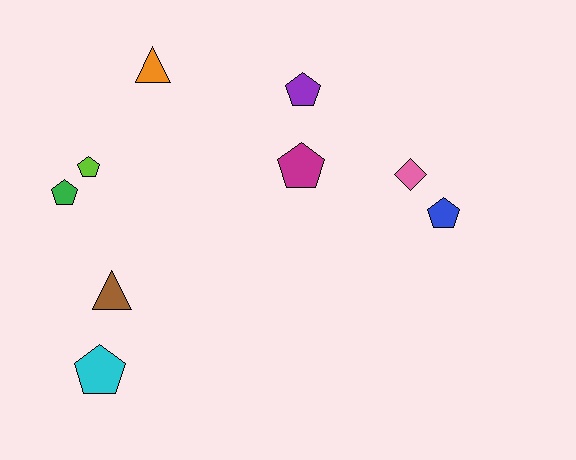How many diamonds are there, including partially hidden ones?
There is 1 diamond.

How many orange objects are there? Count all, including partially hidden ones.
There is 1 orange object.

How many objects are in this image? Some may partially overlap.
There are 9 objects.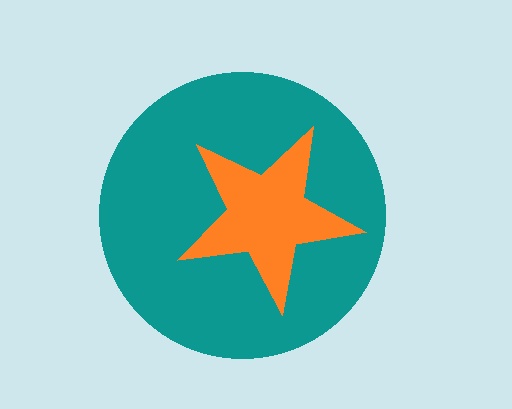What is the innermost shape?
The orange star.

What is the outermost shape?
The teal circle.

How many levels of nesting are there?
2.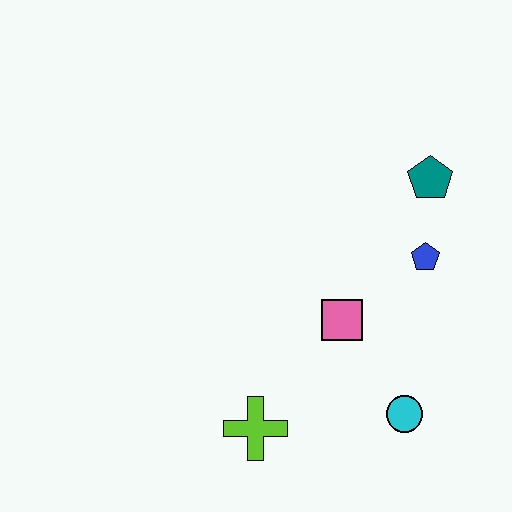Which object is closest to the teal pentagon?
The blue pentagon is closest to the teal pentagon.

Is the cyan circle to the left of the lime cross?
No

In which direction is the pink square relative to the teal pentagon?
The pink square is below the teal pentagon.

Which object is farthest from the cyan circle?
The teal pentagon is farthest from the cyan circle.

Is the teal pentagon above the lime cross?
Yes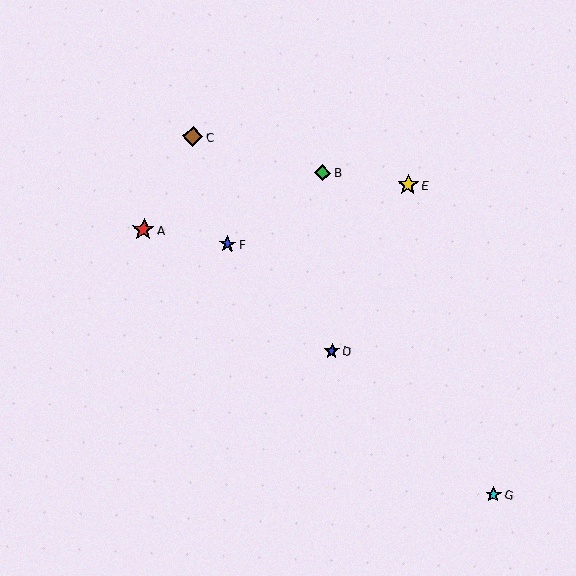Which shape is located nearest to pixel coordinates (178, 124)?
The brown diamond (labeled C) at (193, 137) is nearest to that location.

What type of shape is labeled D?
Shape D is a blue star.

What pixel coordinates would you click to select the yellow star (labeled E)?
Click at (408, 185) to select the yellow star E.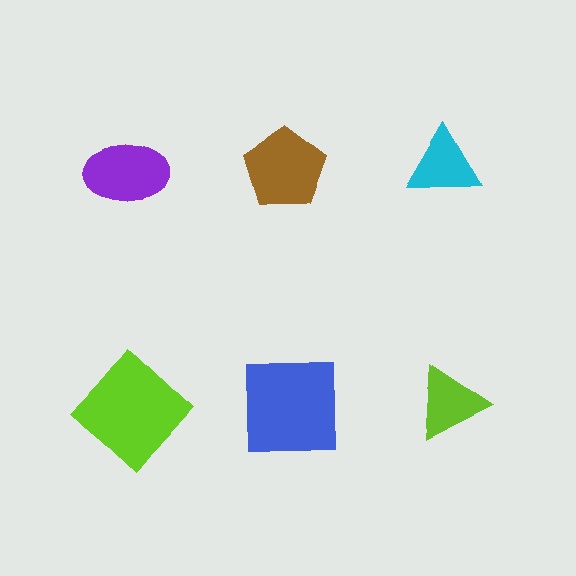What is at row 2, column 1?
A lime diamond.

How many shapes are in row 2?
3 shapes.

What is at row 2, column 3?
A lime triangle.